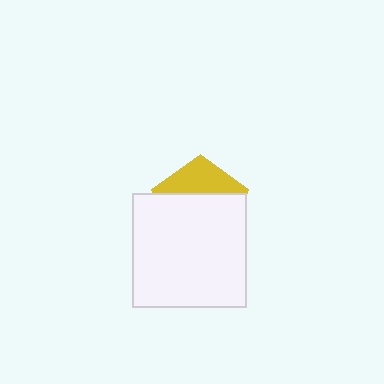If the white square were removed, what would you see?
You would see the complete yellow pentagon.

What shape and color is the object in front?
The object in front is a white square.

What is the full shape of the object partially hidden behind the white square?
The partially hidden object is a yellow pentagon.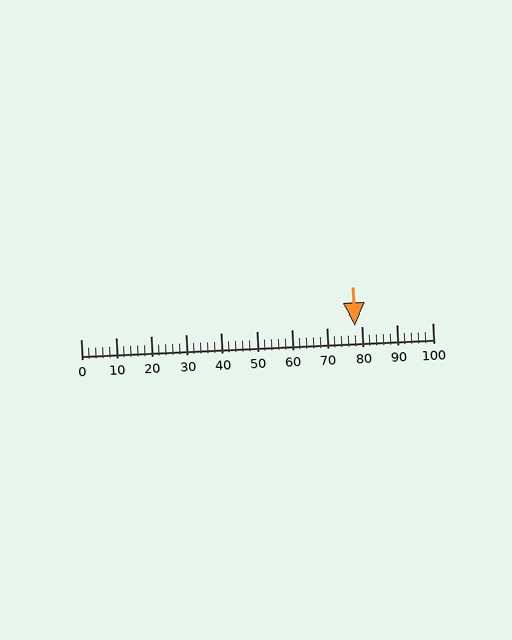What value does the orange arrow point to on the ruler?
The orange arrow points to approximately 78.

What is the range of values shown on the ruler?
The ruler shows values from 0 to 100.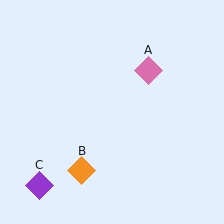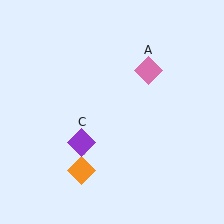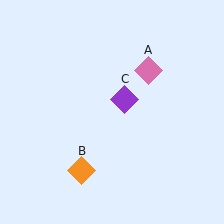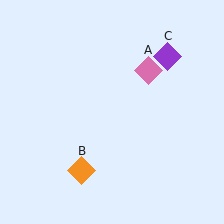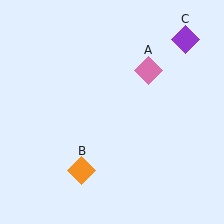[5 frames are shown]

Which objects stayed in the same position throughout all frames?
Pink diamond (object A) and orange diamond (object B) remained stationary.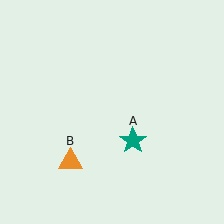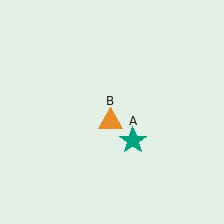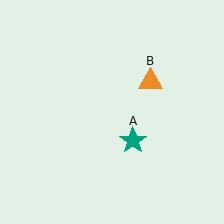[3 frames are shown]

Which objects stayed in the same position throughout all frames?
Teal star (object A) remained stationary.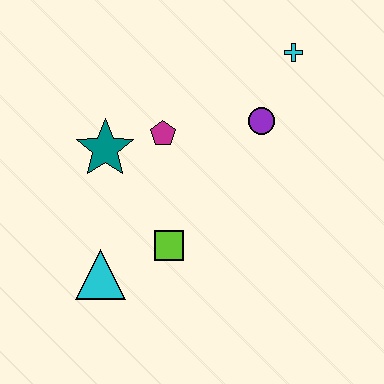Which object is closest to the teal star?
The magenta pentagon is closest to the teal star.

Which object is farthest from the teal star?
The cyan cross is farthest from the teal star.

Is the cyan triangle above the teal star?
No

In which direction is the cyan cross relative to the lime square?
The cyan cross is above the lime square.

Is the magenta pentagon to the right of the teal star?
Yes